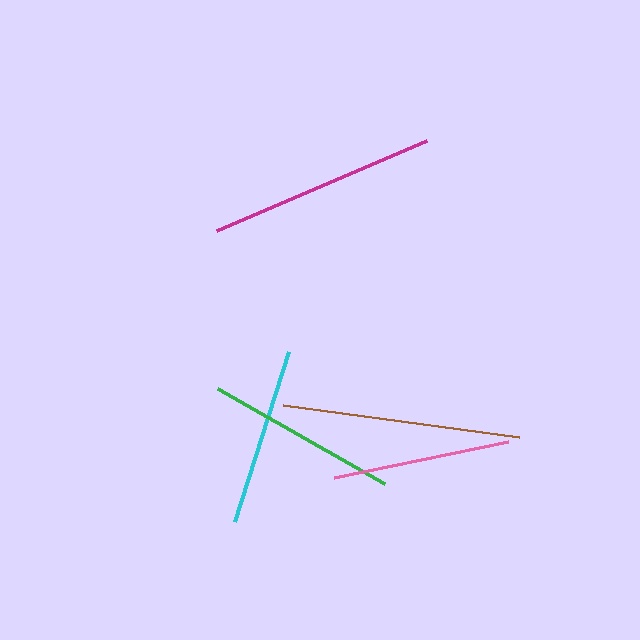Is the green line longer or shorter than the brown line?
The brown line is longer than the green line.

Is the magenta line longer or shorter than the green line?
The magenta line is longer than the green line.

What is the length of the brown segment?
The brown segment is approximately 238 pixels long.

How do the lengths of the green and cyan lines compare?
The green and cyan lines are approximately the same length.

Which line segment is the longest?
The brown line is the longest at approximately 238 pixels.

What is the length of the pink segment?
The pink segment is approximately 178 pixels long.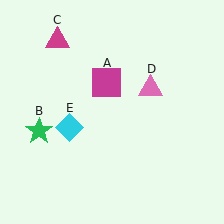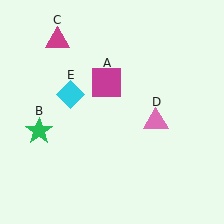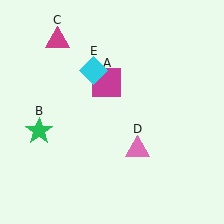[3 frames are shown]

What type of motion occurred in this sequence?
The pink triangle (object D), cyan diamond (object E) rotated clockwise around the center of the scene.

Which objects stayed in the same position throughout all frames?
Magenta square (object A) and green star (object B) and magenta triangle (object C) remained stationary.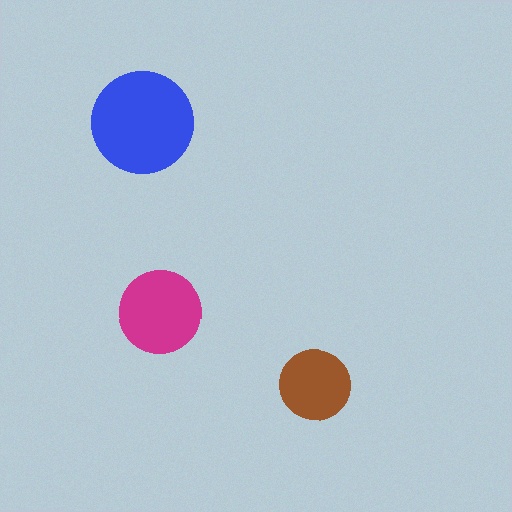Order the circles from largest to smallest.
the blue one, the magenta one, the brown one.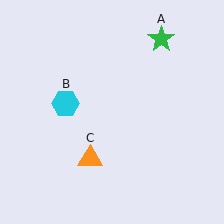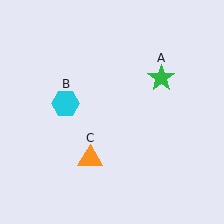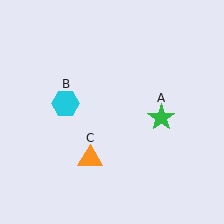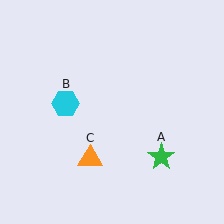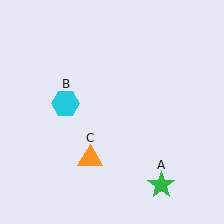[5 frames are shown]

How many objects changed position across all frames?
1 object changed position: green star (object A).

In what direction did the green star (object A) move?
The green star (object A) moved down.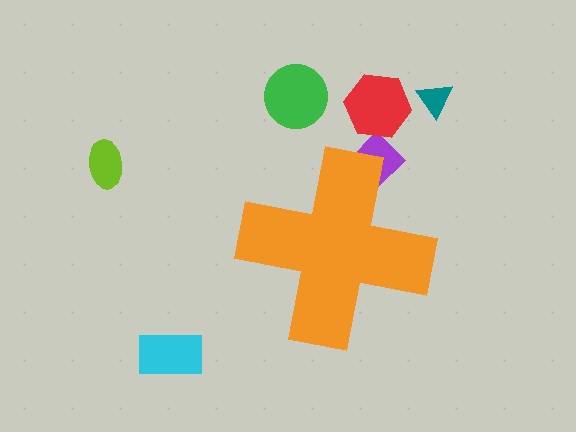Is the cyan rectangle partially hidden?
No, the cyan rectangle is fully visible.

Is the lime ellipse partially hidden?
No, the lime ellipse is fully visible.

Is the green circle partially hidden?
No, the green circle is fully visible.